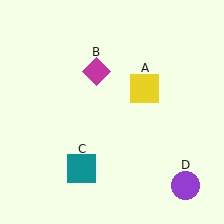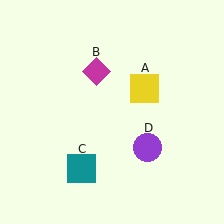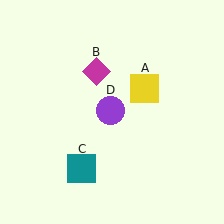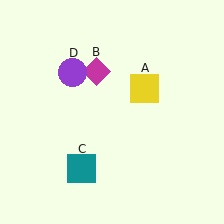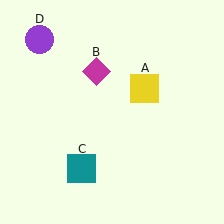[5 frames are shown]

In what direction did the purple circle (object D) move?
The purple circle (object D) moved up and to the left.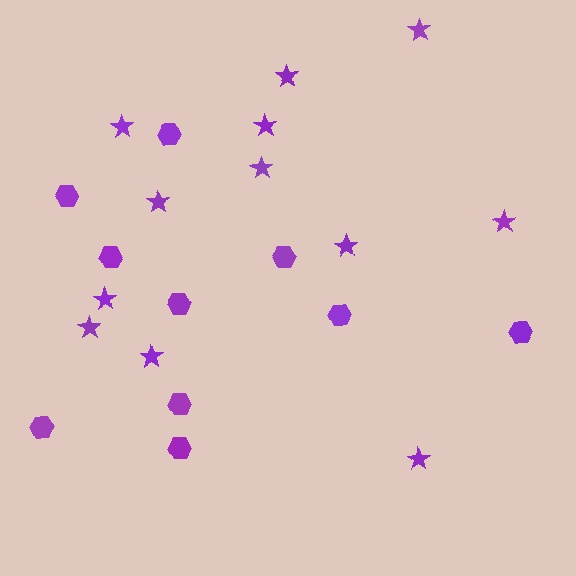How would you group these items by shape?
There are 2 groups: one group of hexagons (10) and one group of stars (12).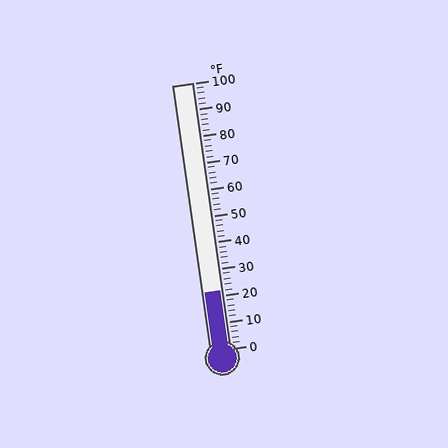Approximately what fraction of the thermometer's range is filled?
The thermometer is filled to approximately 20% of its range.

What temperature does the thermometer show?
The thermometer shows approximately 22°F.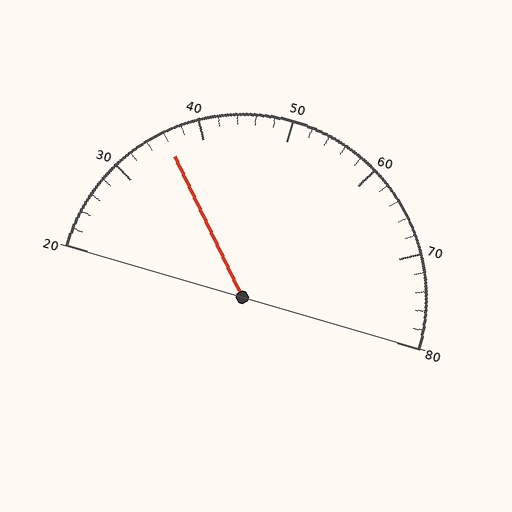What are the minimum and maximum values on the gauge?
The gauge ranges from 20 to 80.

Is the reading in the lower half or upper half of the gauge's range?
The reading is in the lower half of the range (20 to 80).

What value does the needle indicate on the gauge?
The needle indicates approximately 36.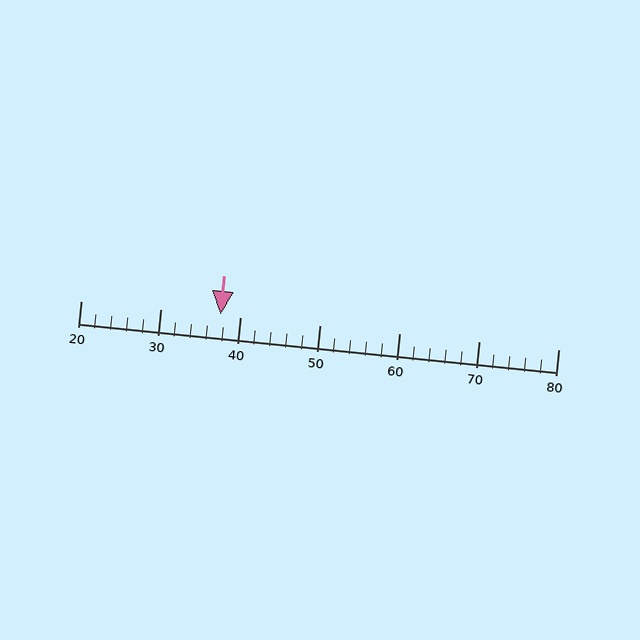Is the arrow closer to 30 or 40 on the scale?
The arrow is closer to 40.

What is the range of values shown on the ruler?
The ruler shows values from 20 to 80.